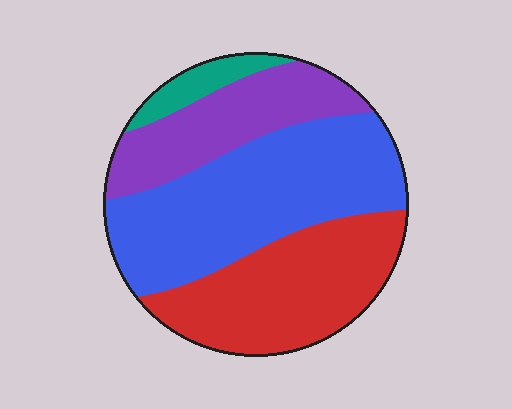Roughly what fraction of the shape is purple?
Purple covers roughly 20% of the shape.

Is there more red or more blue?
Blue.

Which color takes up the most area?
Blue, at roughly 40%.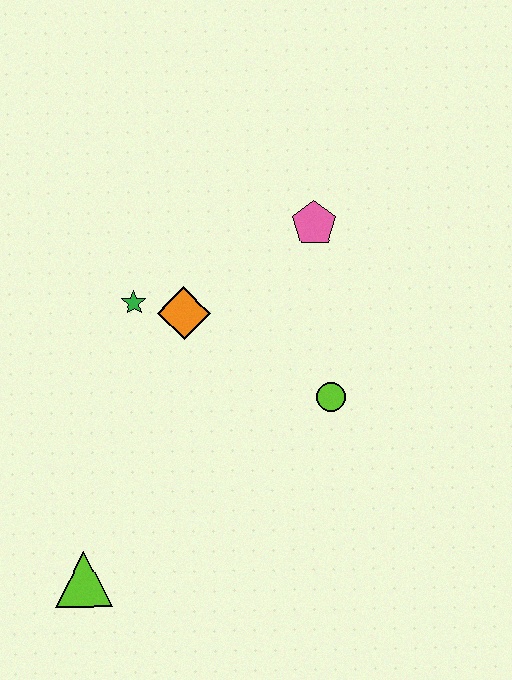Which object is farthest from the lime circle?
The lime triangle is farthest from the lime circle.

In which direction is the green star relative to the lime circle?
The green star is to the left of the lime circle.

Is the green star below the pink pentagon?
Yes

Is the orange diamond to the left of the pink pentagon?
Yes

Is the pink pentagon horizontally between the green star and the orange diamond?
No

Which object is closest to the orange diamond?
The green star is closest to the orange diamond.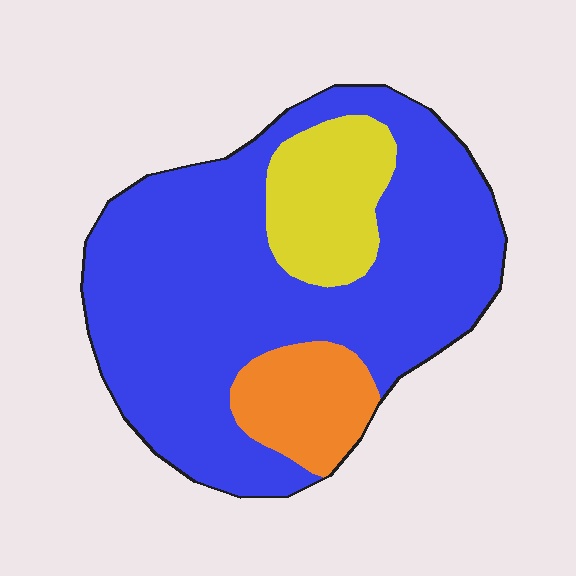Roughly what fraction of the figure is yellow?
Yellow covers about 15% of the figure.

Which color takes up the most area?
Blue, at roughly 75%.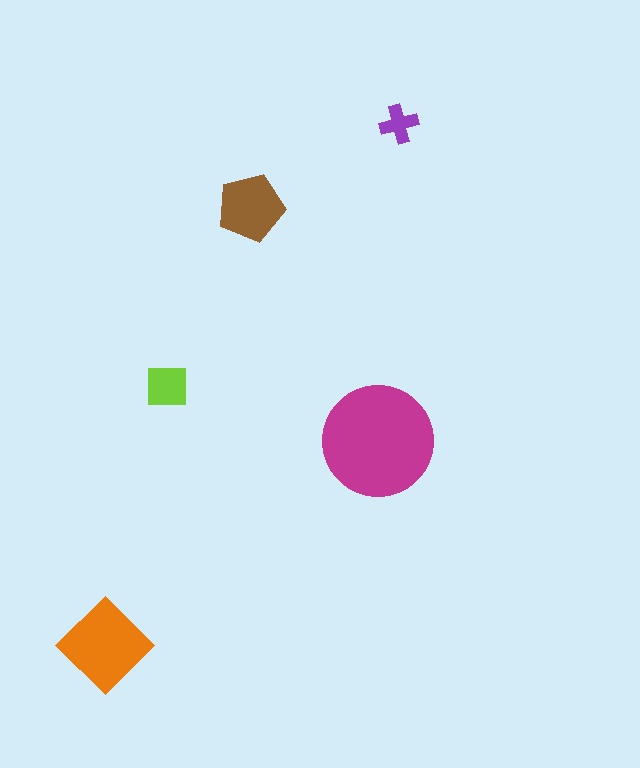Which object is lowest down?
The orange diamond is bottommost.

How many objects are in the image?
There are 5 objects in the image.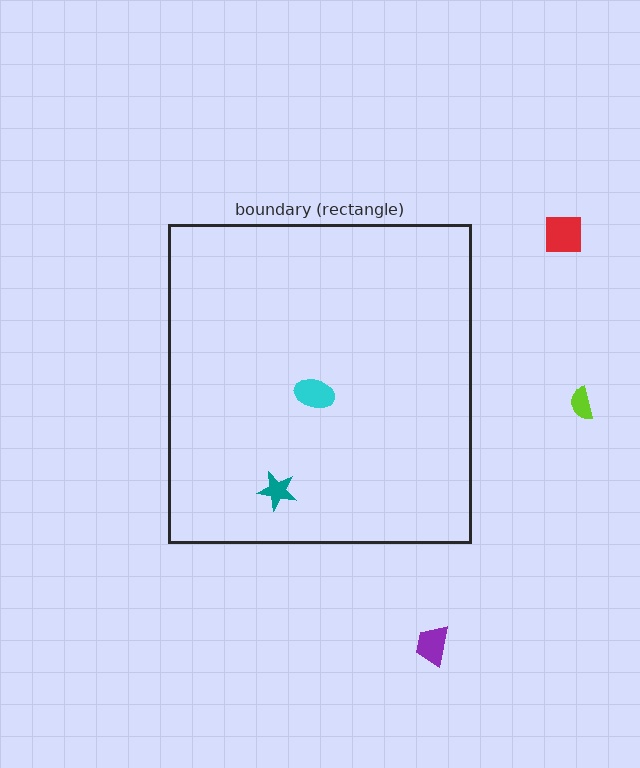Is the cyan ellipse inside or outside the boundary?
Inside.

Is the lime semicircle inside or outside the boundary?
Outside.